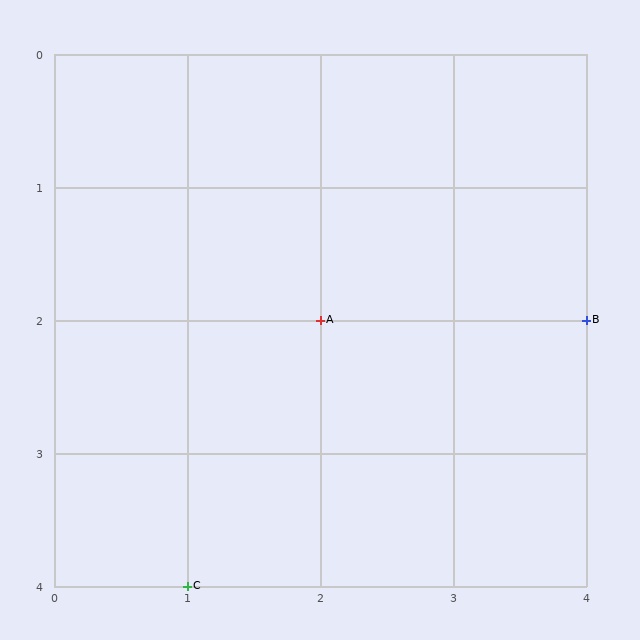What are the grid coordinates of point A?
Point A is at grid coordinates (2, 2).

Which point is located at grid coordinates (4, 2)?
Point B is at (4, 2).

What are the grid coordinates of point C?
Point C is at grid coordinates (1, 4).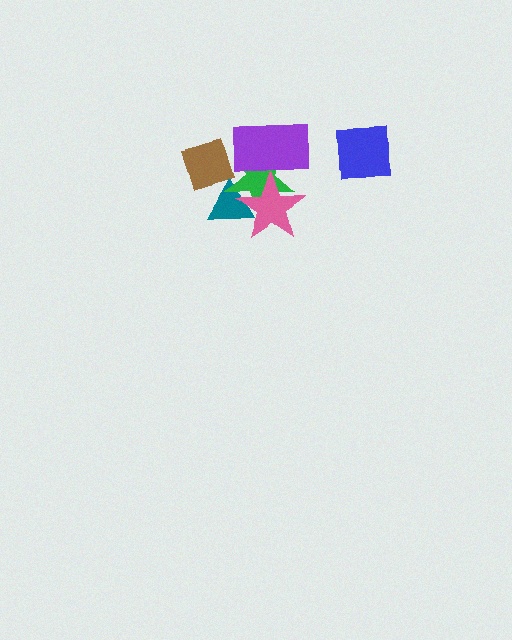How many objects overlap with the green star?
4 objects overlap with the green star.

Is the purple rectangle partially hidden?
Yes, it is partially covered by another shape.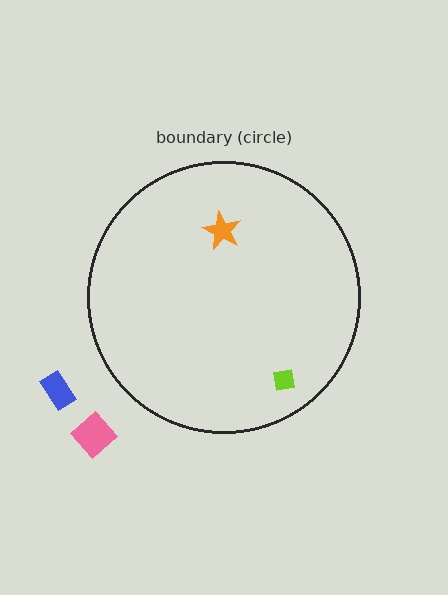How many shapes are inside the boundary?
2 inside, 2 outside.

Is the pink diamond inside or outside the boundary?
Outside.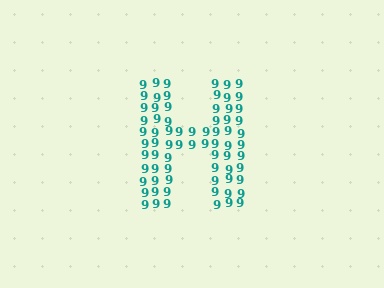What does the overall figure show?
The overall figure shows the letter H.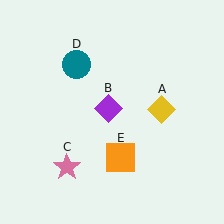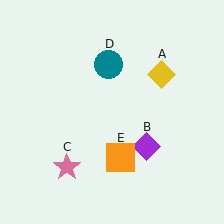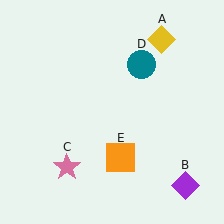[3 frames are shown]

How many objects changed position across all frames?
3 objects changed position: yellow diamond (object A), purple diamond (object B), teal circle (object D).